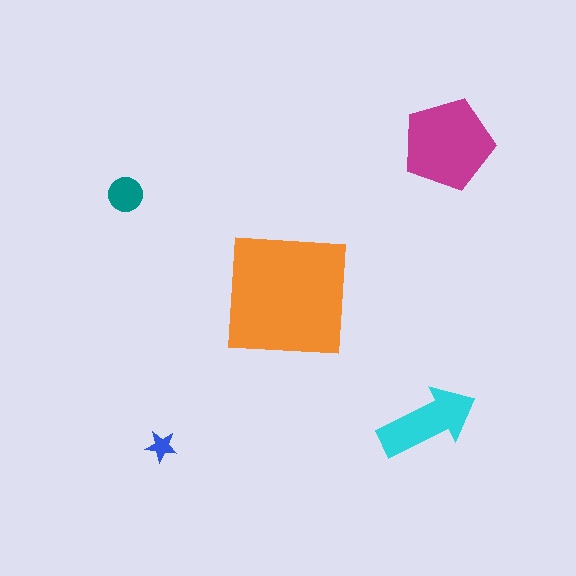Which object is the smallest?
The blue star.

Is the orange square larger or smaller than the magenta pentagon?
Larger.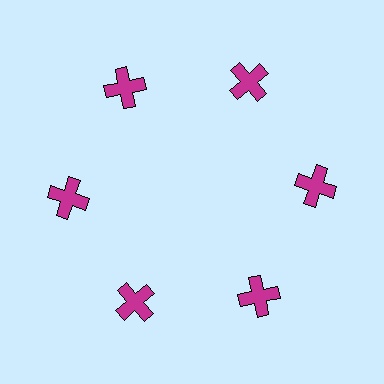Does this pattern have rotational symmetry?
Yes, this pattern has 6-fold rotational symmetry. It looks the same after rotating 60 degrees around the center.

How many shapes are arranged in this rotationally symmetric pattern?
There are 6 shapes, arranged in 6 groups of 1.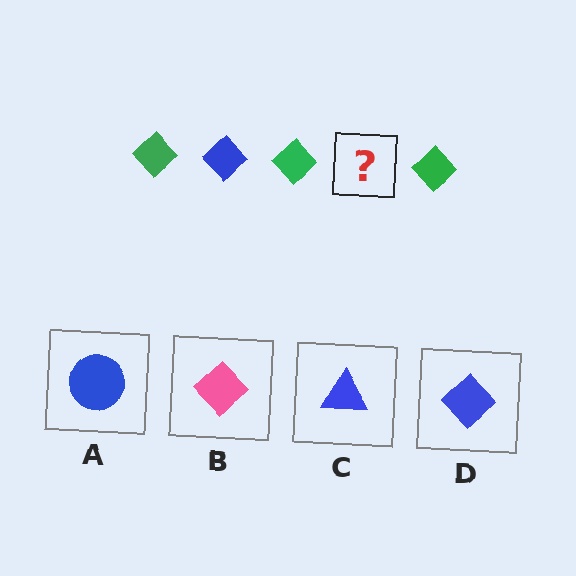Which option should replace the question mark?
Option D.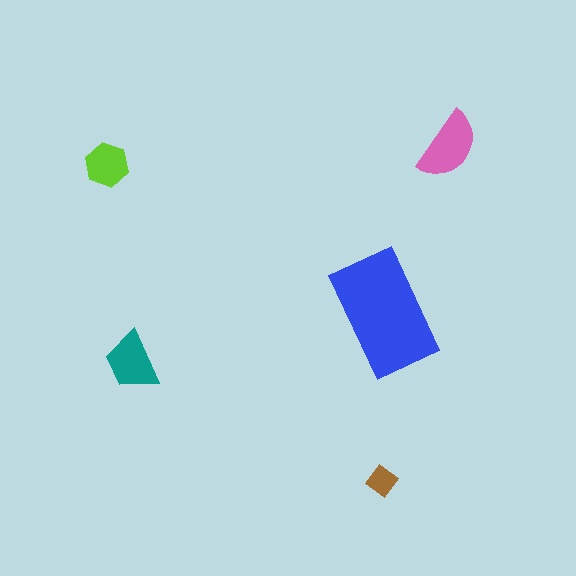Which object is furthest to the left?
The lime hexagon is leftmost.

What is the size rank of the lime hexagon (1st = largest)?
4th.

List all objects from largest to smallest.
The blue rectangle, the pink semicircle, the teal trapezoid, the lime hexagon, the brown diamond.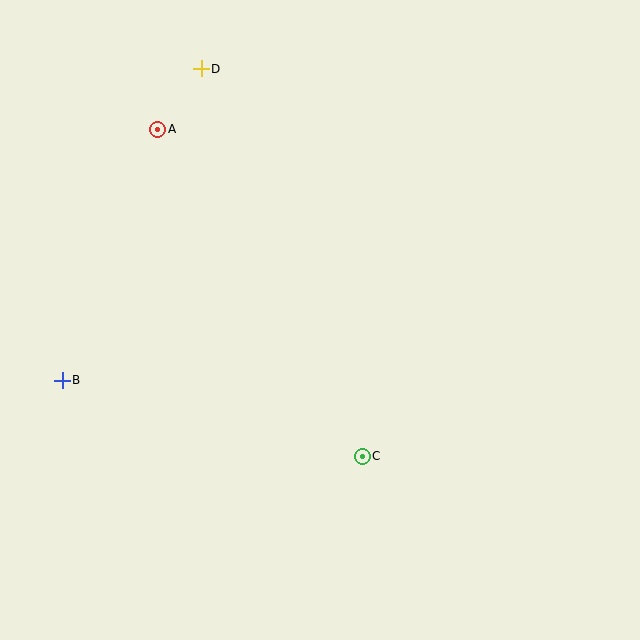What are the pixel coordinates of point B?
Point B is at (62, 380).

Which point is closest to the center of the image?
Point C at (362, 456) is closest to the center.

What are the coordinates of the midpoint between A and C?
The midpoint between A and C is at (260, 293).